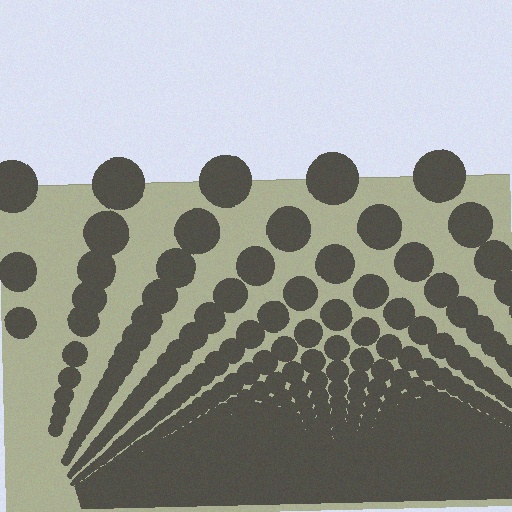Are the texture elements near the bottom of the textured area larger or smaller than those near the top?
Smaller. The gradient is inverted — elements near the bottom are smaller and denser.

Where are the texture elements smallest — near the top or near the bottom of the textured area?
Near the bottom.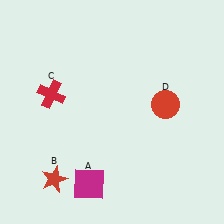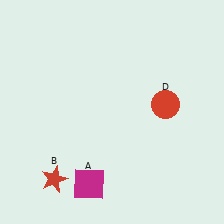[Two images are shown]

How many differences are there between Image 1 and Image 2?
There is 1 difference between the two images.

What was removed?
The red cross (C) was removed in Image 2.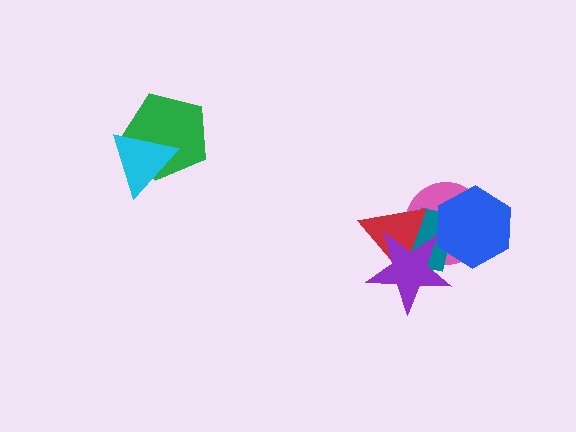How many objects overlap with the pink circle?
4 objects overlap with the pink circle.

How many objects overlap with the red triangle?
3 objects overlap with the red triangle.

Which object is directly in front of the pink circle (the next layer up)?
The teal rectangle is directly in front of the pink circle.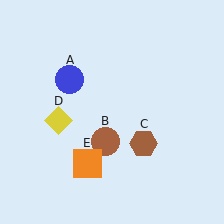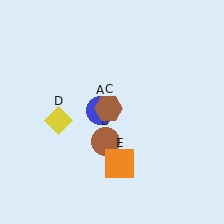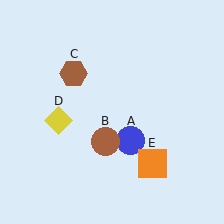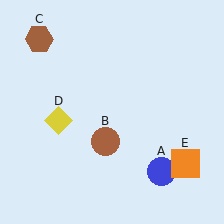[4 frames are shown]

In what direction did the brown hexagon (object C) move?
The brown hexagon (object C) moved up and to the left.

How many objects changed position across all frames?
3 objects changed position: blue circle (object A), brown hexagon (object C), orange square (object E).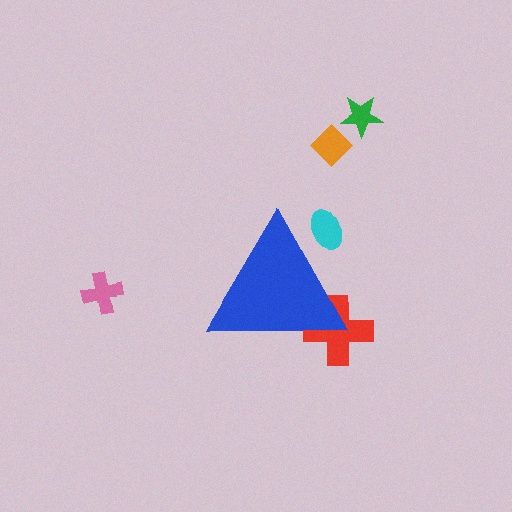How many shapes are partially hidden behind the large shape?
2 shapes are partially hidden.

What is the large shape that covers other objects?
A blue triangle.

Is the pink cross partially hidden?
No, the pink cross is fully visible.